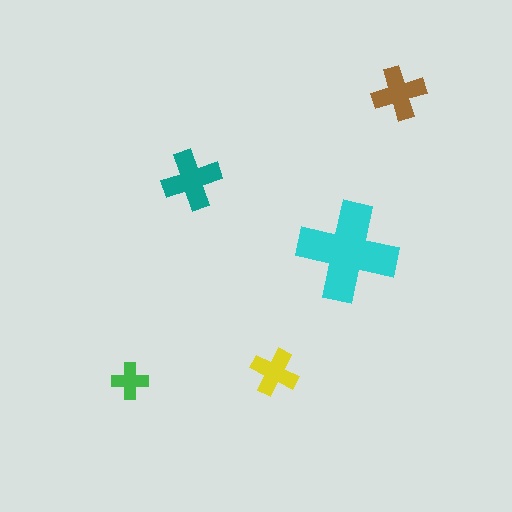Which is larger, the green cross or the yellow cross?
The yellow one.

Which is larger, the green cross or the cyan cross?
The cyan one.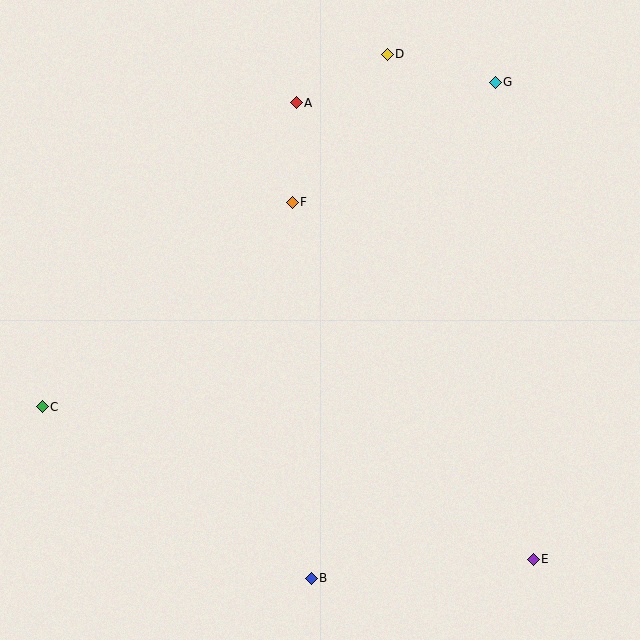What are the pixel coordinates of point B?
Point B is at (311, 578).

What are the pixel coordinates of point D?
Point D is at (387, 54).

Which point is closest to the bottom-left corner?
Point C is closest to the bottom-left corner.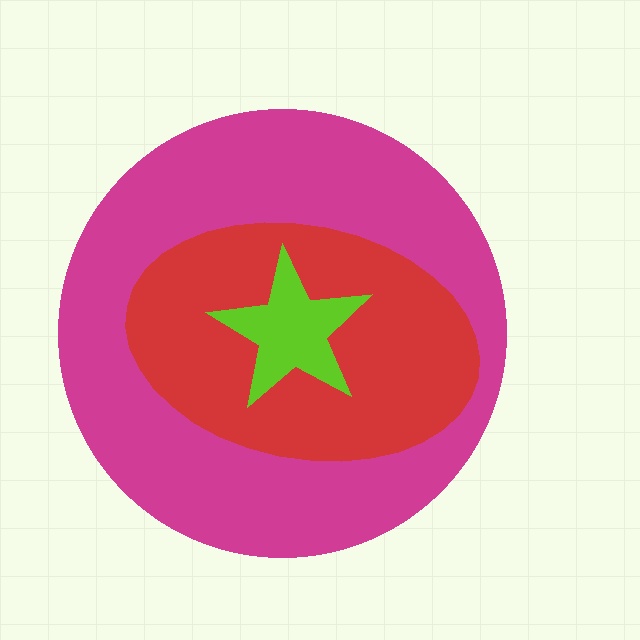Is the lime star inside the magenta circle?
Yes.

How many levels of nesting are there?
3.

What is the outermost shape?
The magenta circle.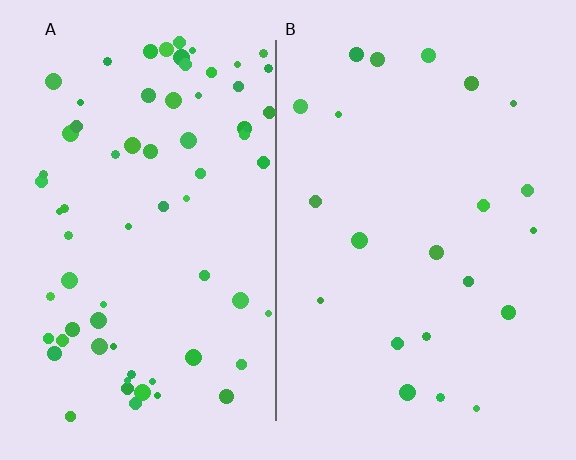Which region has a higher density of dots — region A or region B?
A (the left).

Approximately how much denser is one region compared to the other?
Approximately 3.2× — region A over region B.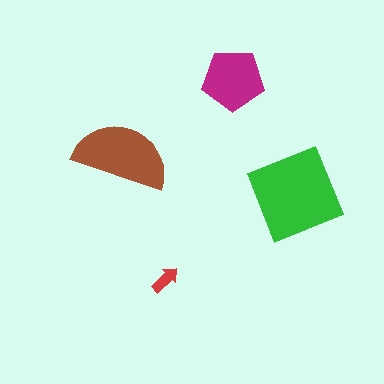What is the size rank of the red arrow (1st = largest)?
4th.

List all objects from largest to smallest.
The green diamond, the brown semicircle, the magenta pentagon, the red arrow.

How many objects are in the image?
There are 4 objects in the image.